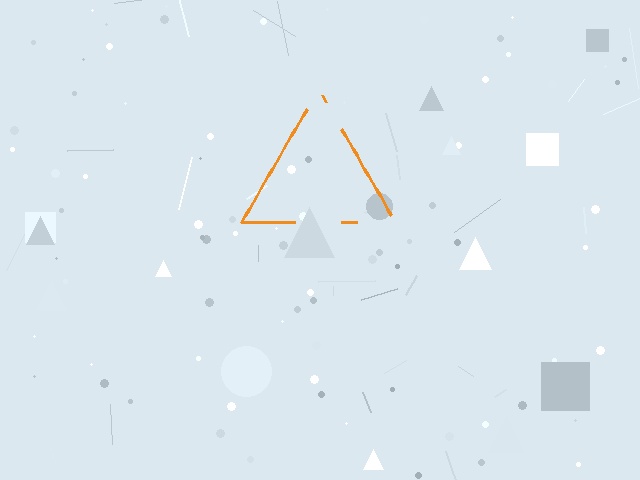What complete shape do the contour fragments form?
The contour fragments form a triangle.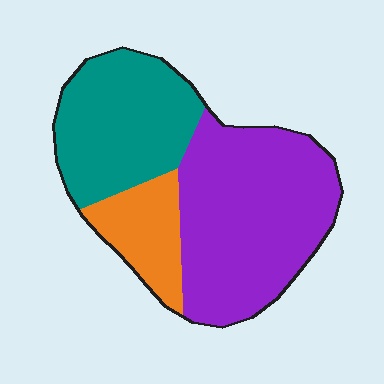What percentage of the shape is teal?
Teal covers 33% of the shape.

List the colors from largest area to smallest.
From largest to smallest: purple, teal, orange.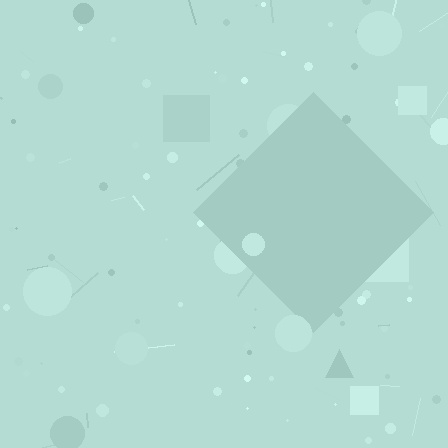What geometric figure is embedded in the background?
A diamond is embedded in the background.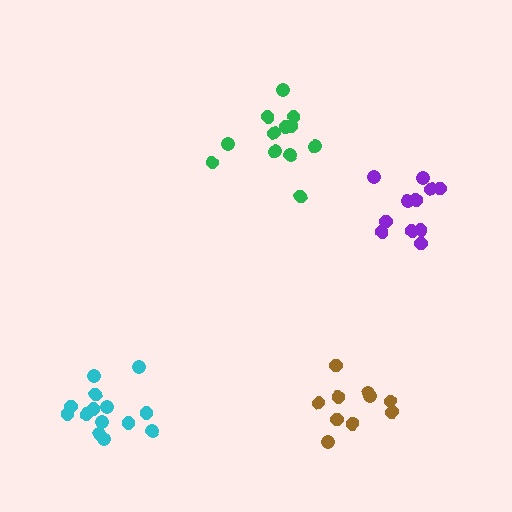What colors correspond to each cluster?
The clusters are colored: cyan, purple, green, brown.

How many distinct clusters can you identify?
There are 4 distinct clusters.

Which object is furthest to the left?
The cyan cluster is leftmost.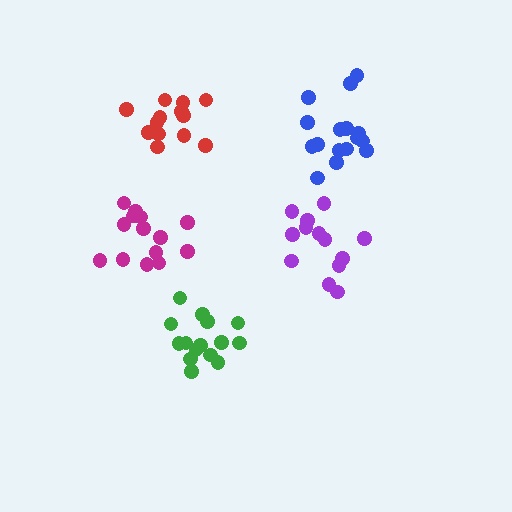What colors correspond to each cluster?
The clusters are colored: purple, green, magenta, blue, red.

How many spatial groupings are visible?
There are 5 spatial groupings.